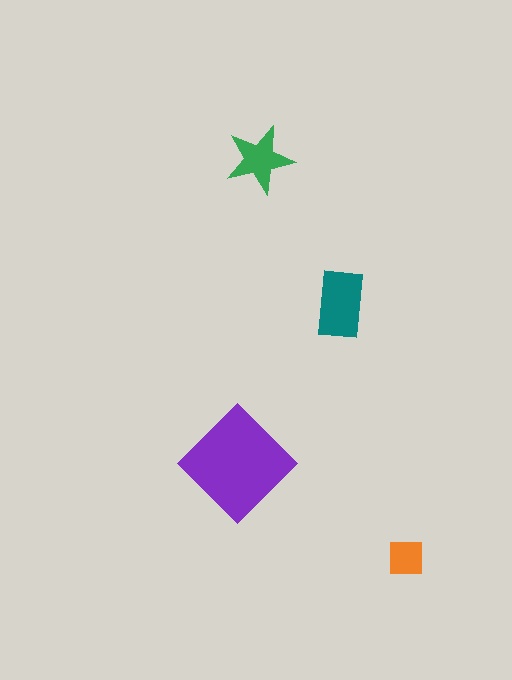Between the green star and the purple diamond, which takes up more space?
The purple diamond.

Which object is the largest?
The purple diamond.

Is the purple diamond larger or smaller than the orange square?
Larger.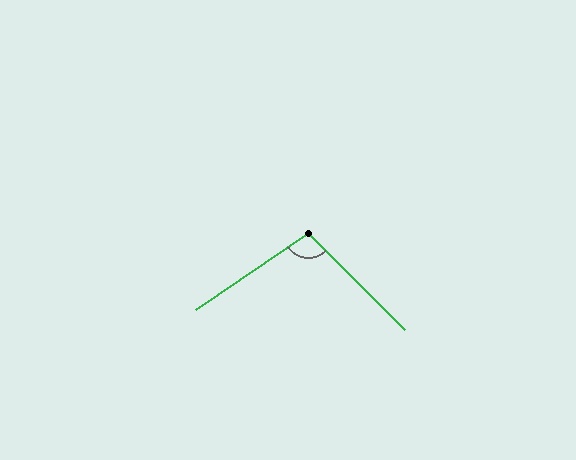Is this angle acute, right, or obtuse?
It is obtuse.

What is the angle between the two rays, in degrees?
Approximately 100 degrees.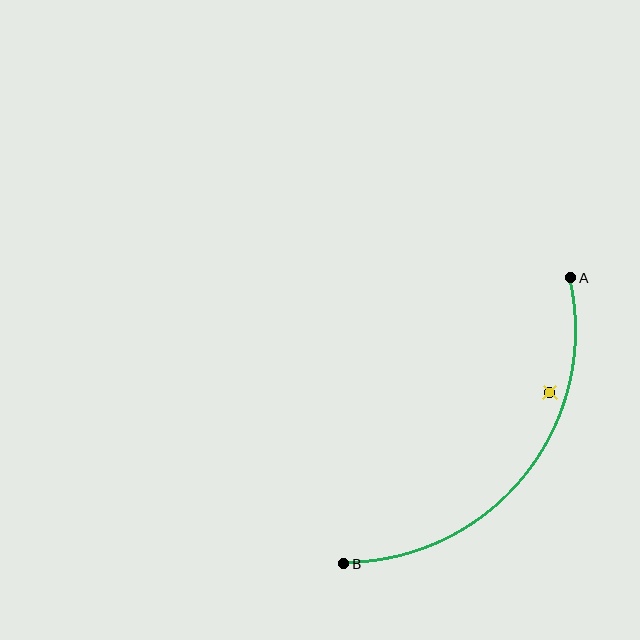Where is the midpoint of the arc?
The arc midpoint is the point on the curve farthest from the straight line joining A and B. It sits below and to the right of that line.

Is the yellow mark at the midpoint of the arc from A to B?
No — the yellow mark does not lie on the arc at all. It sits slightly inside the curve.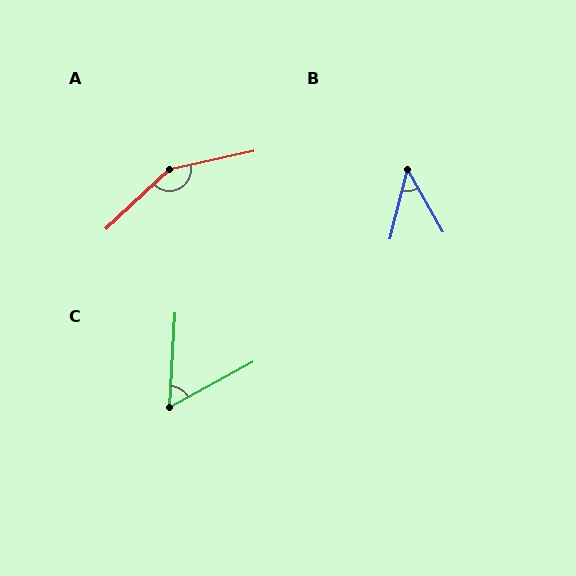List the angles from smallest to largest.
B (44°), C (58°), A (149°).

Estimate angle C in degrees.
Approximately 58 degrees.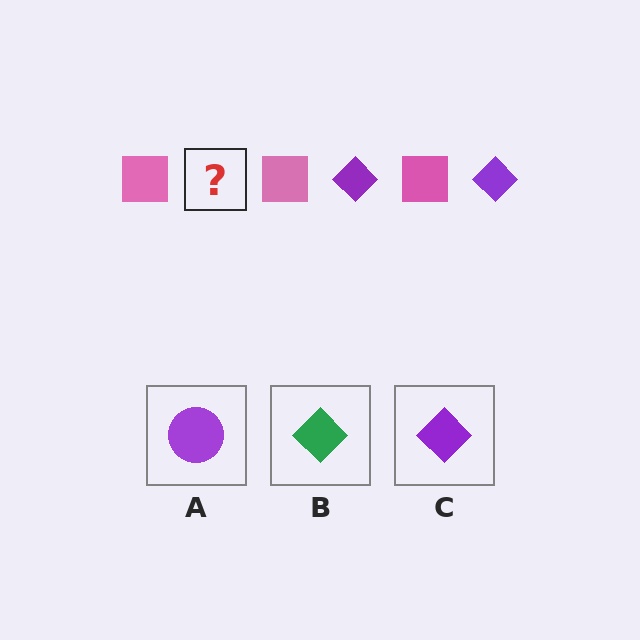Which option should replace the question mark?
Option C.